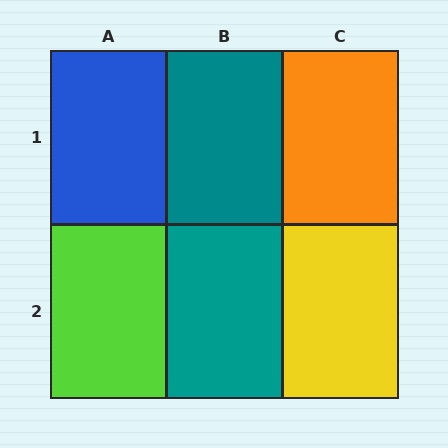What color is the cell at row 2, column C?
Yellow.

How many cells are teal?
2 cells are teal.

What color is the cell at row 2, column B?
Teal.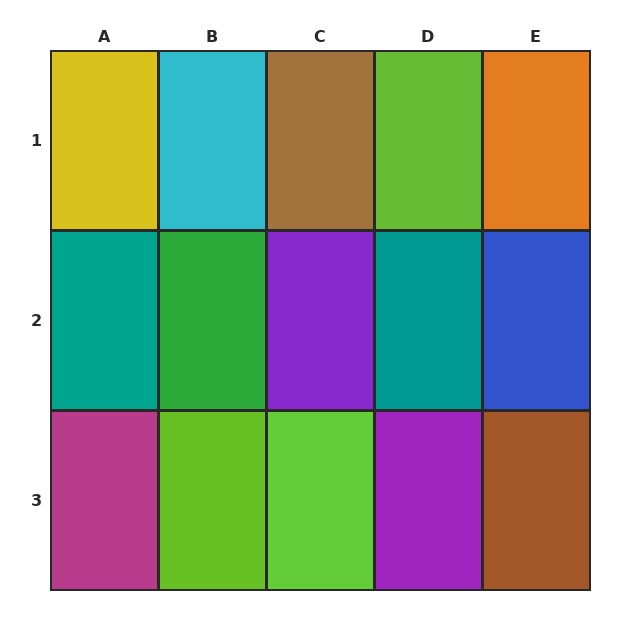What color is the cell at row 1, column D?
Lime.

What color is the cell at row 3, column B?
Lime.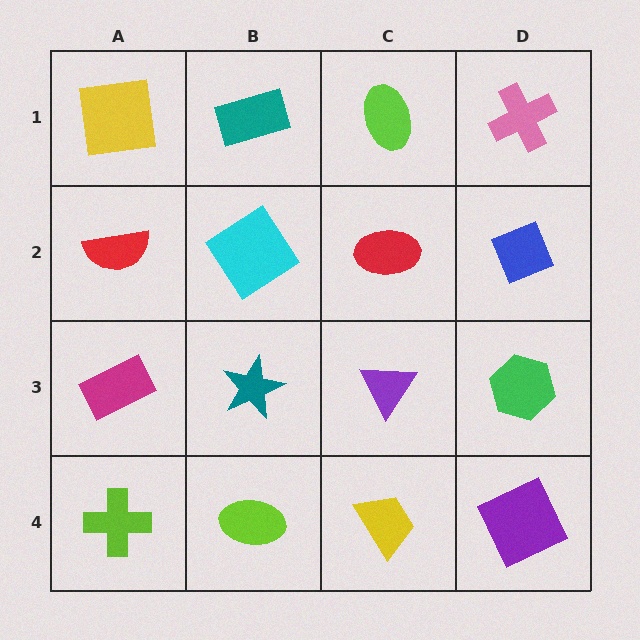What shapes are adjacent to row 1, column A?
A red semicircle (row 2, column A), a teal rectangle (row 1, column B).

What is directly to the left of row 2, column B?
A red semicircle.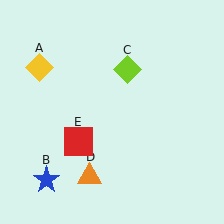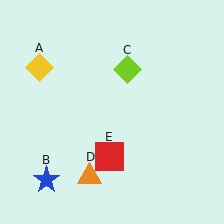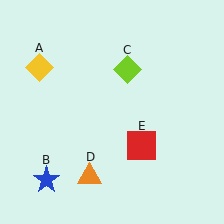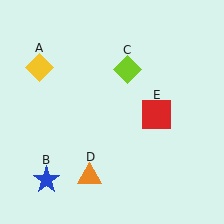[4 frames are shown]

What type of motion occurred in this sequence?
The red square (object E) rotated counterclockwise around the center of the scene.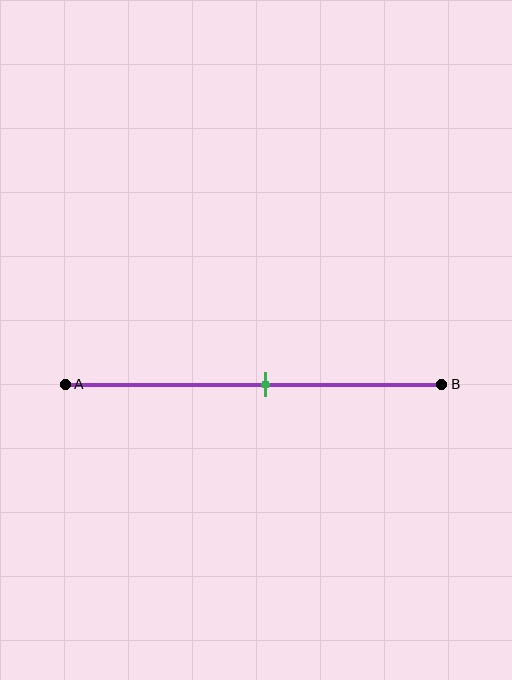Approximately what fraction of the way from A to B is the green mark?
The green mark is approximately 55% of the way from A to B.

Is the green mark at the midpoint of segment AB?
No, the mark is at about 55% from A, not at the 50% midpoint.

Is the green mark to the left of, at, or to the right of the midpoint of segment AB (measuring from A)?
The green mark is to the right of the midpoint of segment AB.